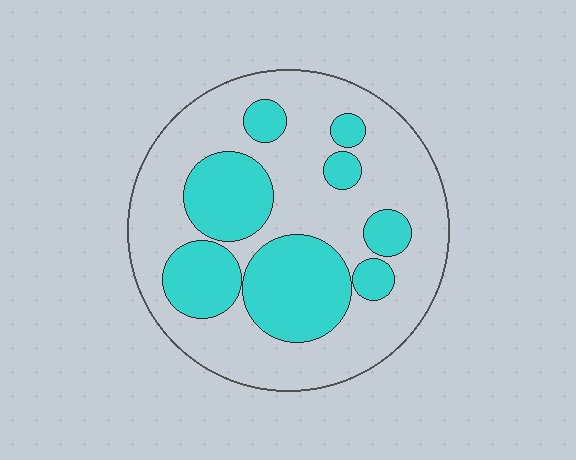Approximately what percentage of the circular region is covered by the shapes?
Approximately 35%.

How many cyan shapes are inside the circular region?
8.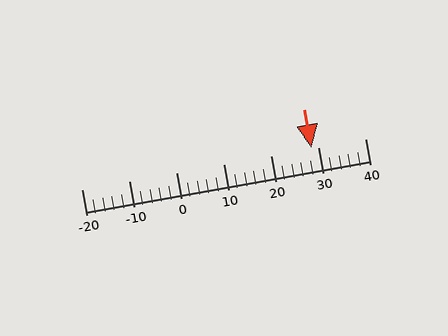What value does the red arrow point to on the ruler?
The red arrow points to approximately 29.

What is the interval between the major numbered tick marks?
The major tick marks are spaced 10 units apart.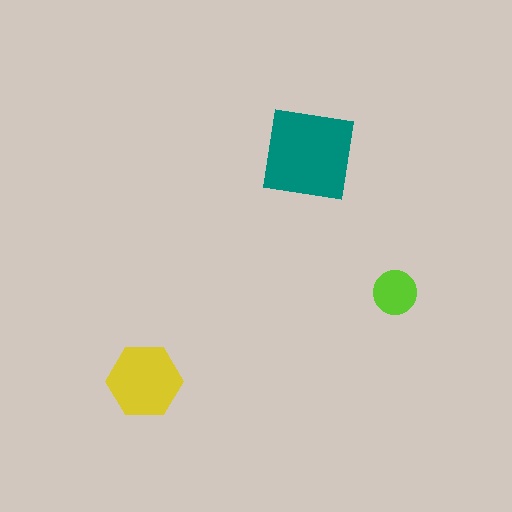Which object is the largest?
The teal square.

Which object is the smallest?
The lime circle.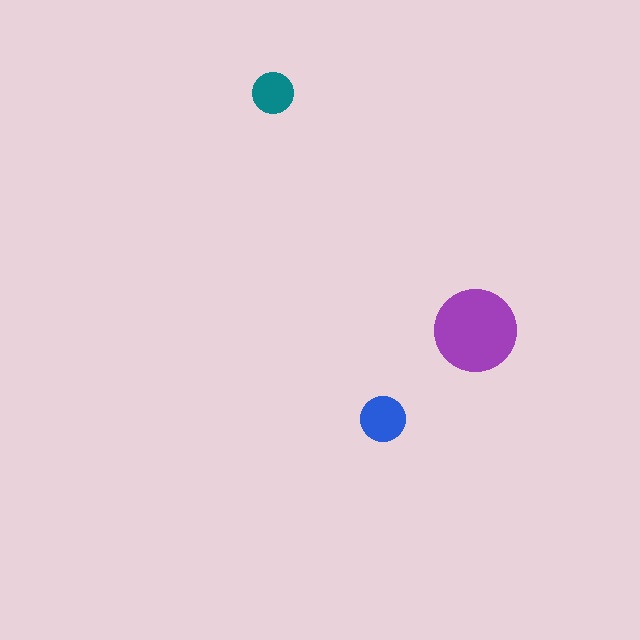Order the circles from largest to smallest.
the purple one, the blue one, the teal one.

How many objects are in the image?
There are 3 objects in the image.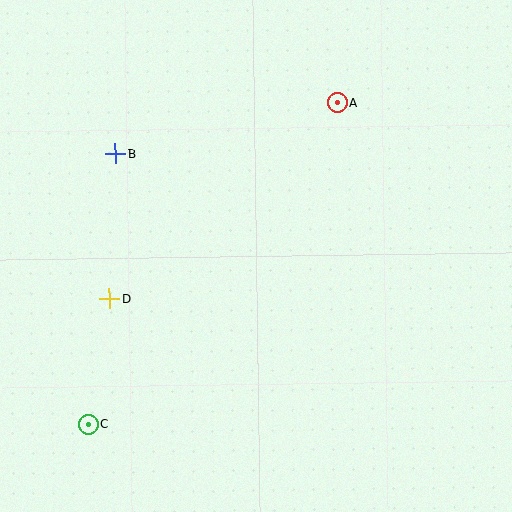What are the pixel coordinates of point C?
Point C is at (89, 425).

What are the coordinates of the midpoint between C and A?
The midpoint between C and A is at (213, 264).